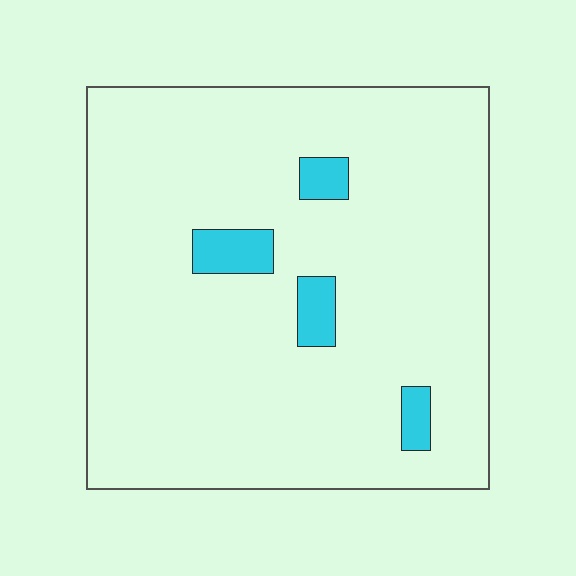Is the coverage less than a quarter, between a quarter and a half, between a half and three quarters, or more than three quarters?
Less than a quarter.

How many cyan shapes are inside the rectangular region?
4.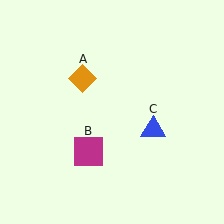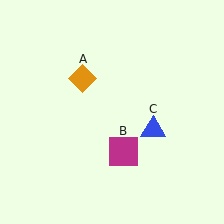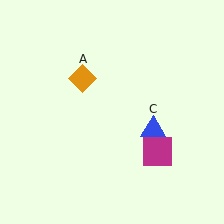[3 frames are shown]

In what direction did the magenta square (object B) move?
The magenta square (object B) moved right.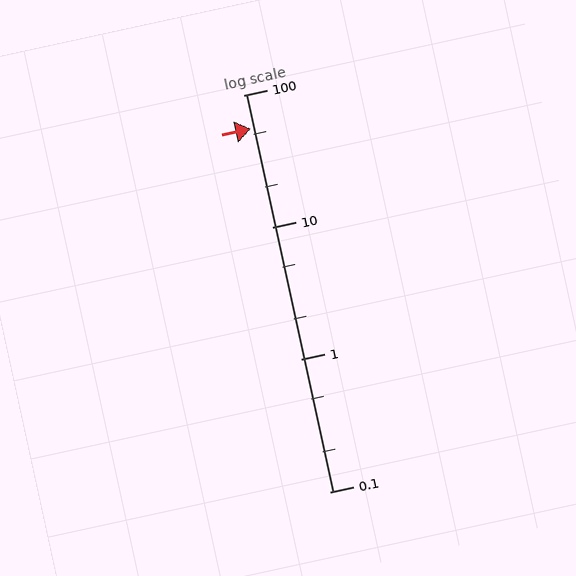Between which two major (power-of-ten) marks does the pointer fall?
The pointer is between 10 and 100.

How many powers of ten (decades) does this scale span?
The scale spans 3 decades, from 0.1 to 100.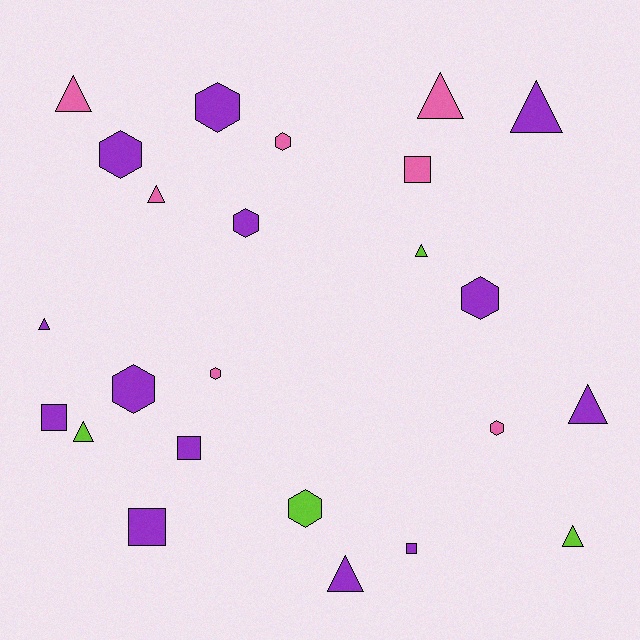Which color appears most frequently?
Purple, with 13 objects.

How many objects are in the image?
There are 24 objects.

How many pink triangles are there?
There are 3 pink triangles.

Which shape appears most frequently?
Triangle, with 10 objects.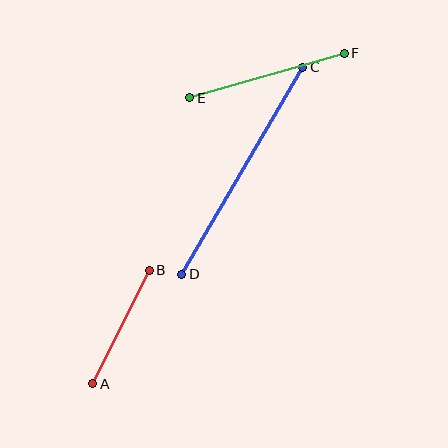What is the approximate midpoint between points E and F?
The midpoint is at approximately (267, 76) pixels.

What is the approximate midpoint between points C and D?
The midpoint is at approximately (242, 171) pixels.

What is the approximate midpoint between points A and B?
The midpoint is at approximately (121, 327) pixels.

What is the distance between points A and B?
The distance is approximately 127 pixels.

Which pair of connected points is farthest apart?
Points C and D are farthest apart.